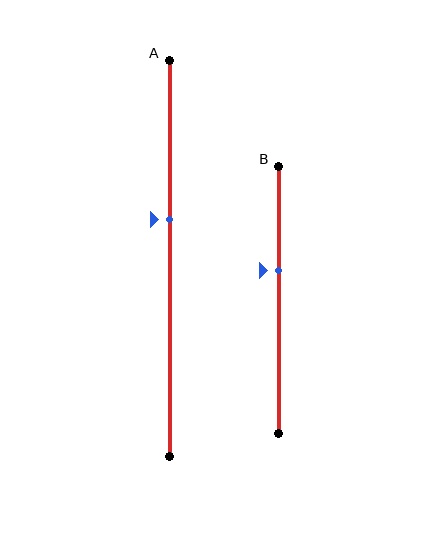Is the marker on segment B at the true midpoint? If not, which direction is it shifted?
No, the marker on segment B is shifted upward by about 11% of the segment length.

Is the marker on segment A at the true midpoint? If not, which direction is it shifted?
No, the marker on segment A is shifted upward by about 10% of the segment length.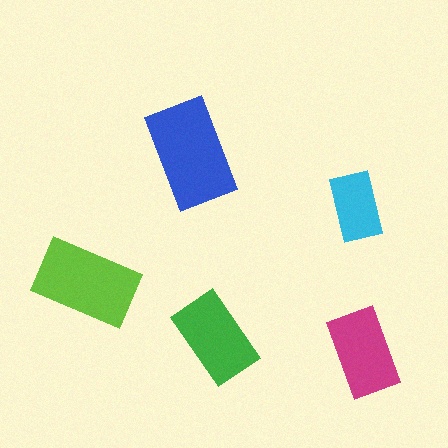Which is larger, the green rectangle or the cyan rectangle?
The green one.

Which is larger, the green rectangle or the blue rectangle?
The blue one.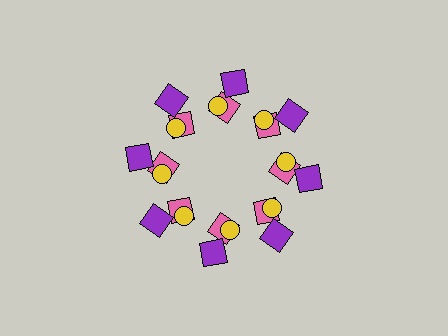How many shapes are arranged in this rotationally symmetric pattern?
There are 24 shapes, arranged in 8 groups of 3.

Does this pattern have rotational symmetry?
Yes, this pattern has 8-fold rotational symmetry. It looks the same after rotating 45 degrees around the center.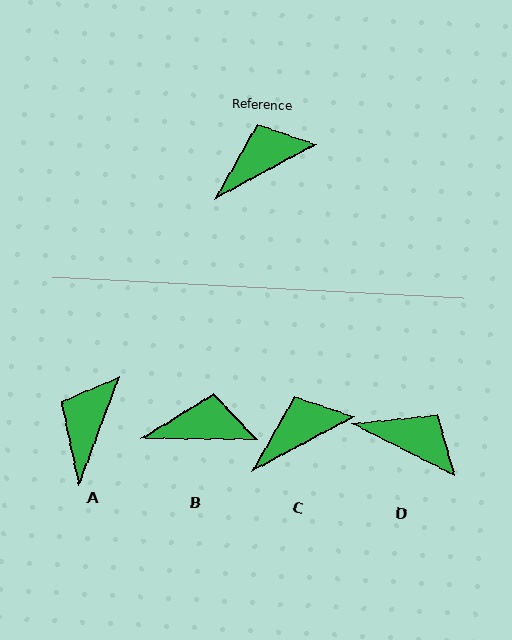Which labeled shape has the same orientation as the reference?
C.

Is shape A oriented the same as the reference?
No, it is off by about 42 degrees.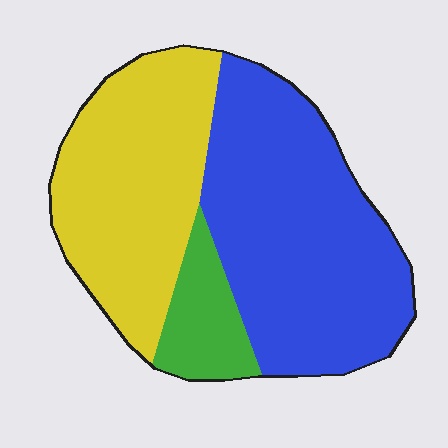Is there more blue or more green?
Blue.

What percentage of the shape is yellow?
Yellow covers roughly 40% of the shape.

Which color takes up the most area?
Blue, at roughly 50%.